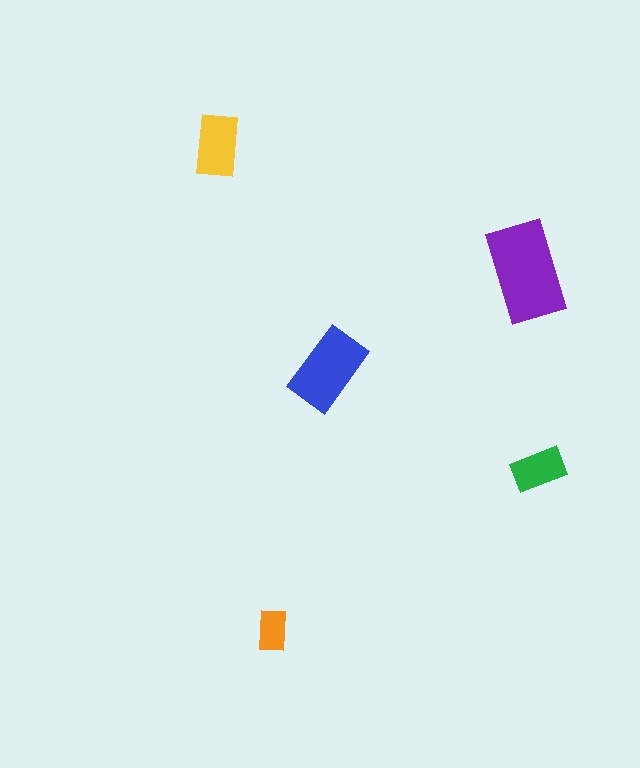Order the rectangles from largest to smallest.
the purple one, the blue one, the yellow one, the green one, the orange one.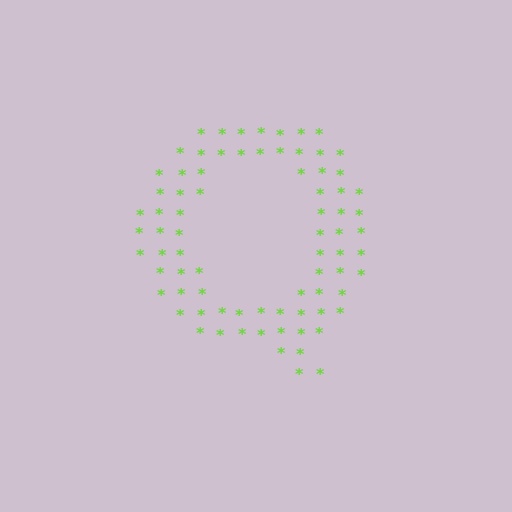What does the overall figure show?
The overall figure shows the letter Q.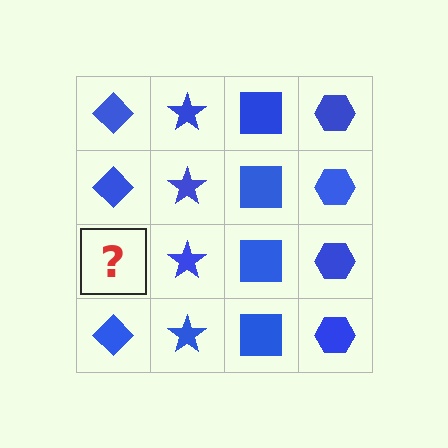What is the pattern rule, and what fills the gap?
The rule is that each column has a consistent shape. The gap should be filled with a blue diamond.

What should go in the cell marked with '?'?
The missing cell should contain a blue diamond.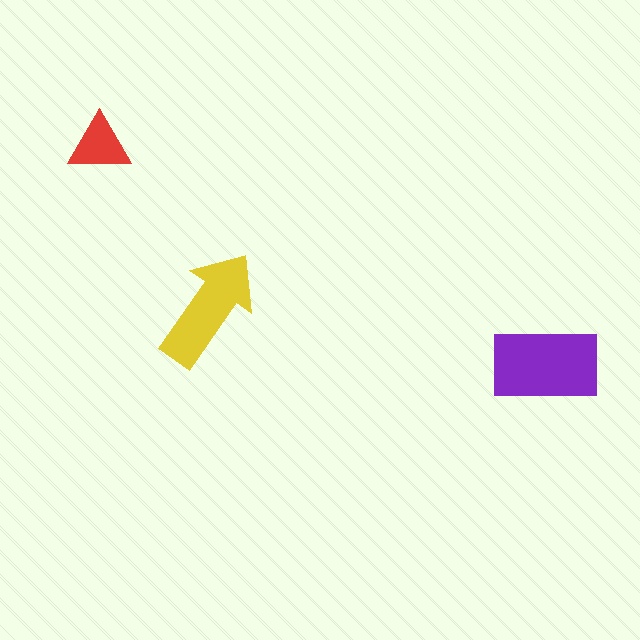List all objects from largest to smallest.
The purple rectangle, the yellow arrow, the red triangle.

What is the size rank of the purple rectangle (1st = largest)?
1st.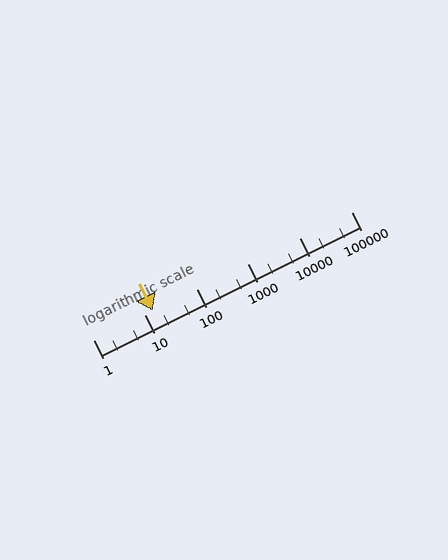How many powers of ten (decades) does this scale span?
The scale spans 5 decades, from 1 to 100000.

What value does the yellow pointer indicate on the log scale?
The pointer indicates approximately 14.